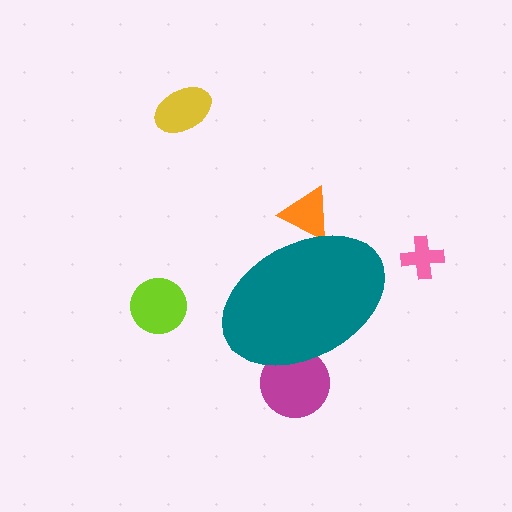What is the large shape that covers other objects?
A teal ellipse.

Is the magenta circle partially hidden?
Yes, the magenta circle is partially hidden behind the teal ellipse.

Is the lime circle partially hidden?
No, the lime circle is fully visible.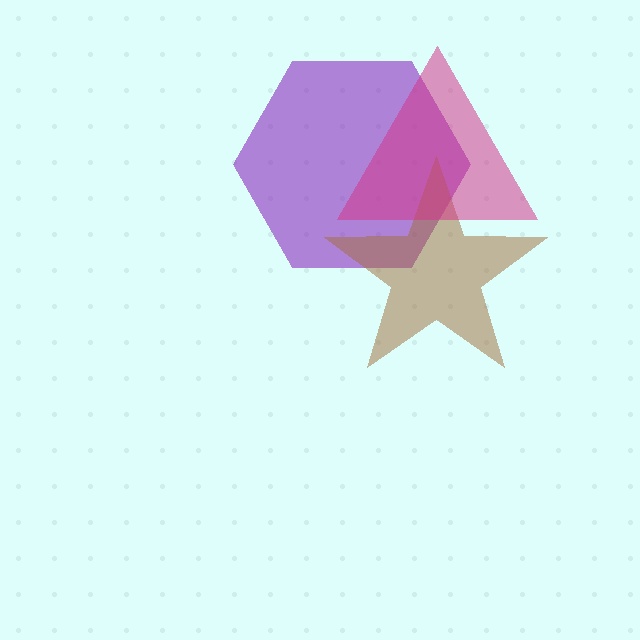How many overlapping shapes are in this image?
There are 3 overlapping shapes in the image.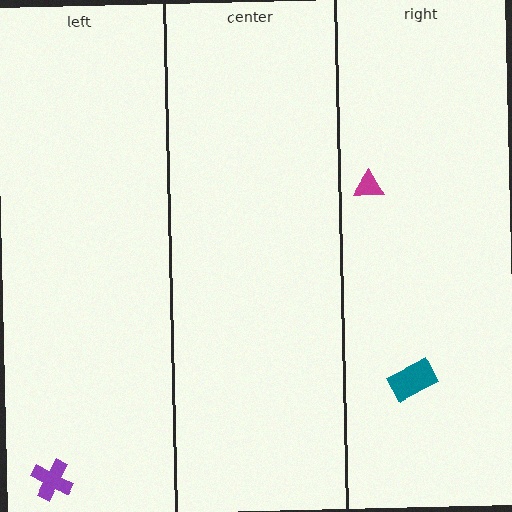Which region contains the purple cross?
The left region.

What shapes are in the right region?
The teal rectangle, the magenta triangle.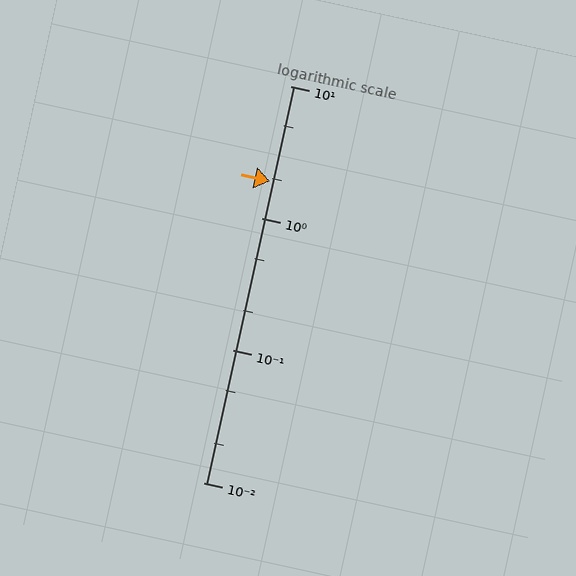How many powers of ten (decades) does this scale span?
The scale spans 3 decades, from 0.01 to 10.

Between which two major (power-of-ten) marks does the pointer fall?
The pointer is between 1 and 10.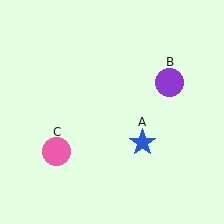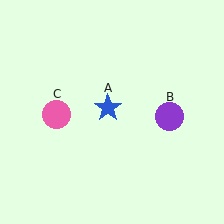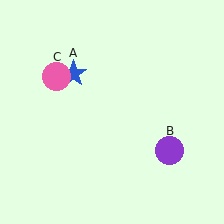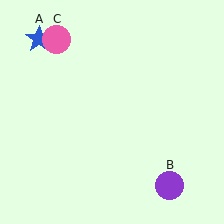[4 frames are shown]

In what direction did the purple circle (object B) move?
The purple circle (object B) moved down.